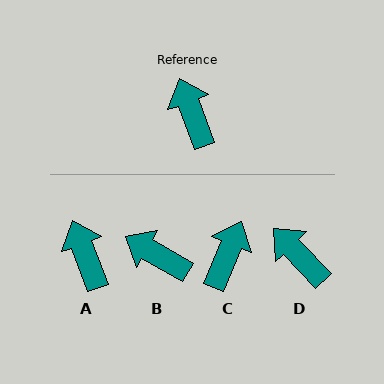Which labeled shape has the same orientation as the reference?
A.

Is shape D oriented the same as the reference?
No, it is off by about 23 degrees.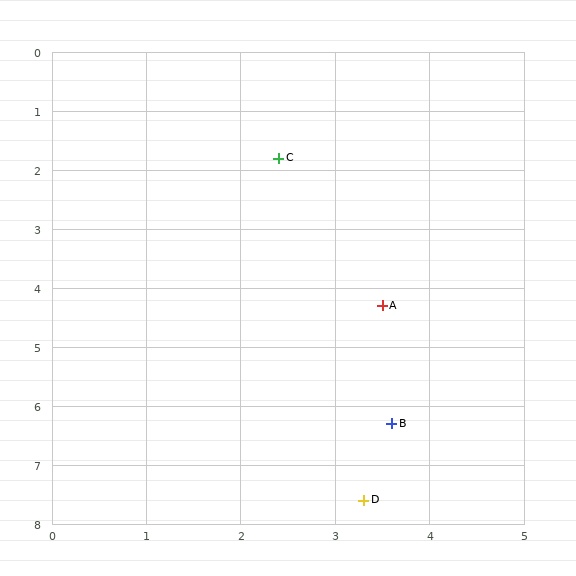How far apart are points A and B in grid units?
Points A and B are about 2.0 grid units apart.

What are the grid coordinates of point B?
Point B is at approximately (3.6, 6.3).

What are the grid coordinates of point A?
Point A is at approximately (3.5, 4.3).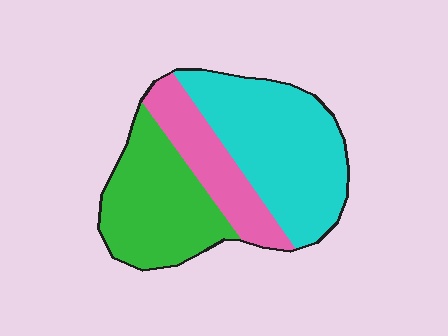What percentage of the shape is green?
Green covers roughly 35% of the shape.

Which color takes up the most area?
Cyan, at roughly 45%.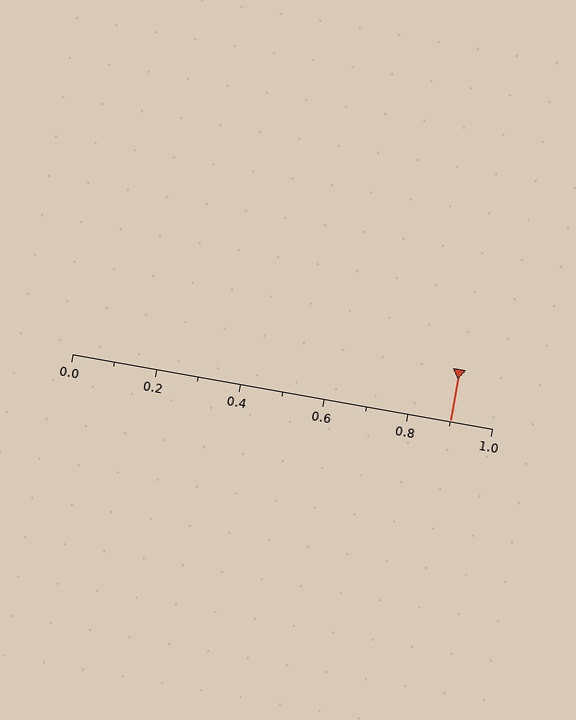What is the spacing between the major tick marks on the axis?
The major ticks are spaced 0.2 apart.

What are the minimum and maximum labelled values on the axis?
The axis runs from 0.0 to 1.0.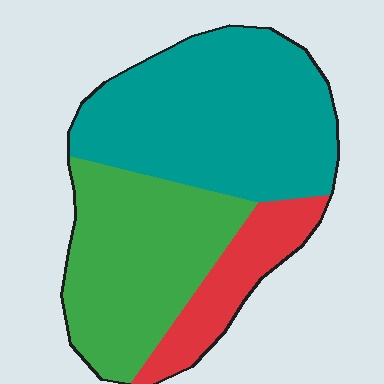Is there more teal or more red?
Teal.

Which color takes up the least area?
Red, at roughly 15%.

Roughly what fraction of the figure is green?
Green covers 36% of the figure.